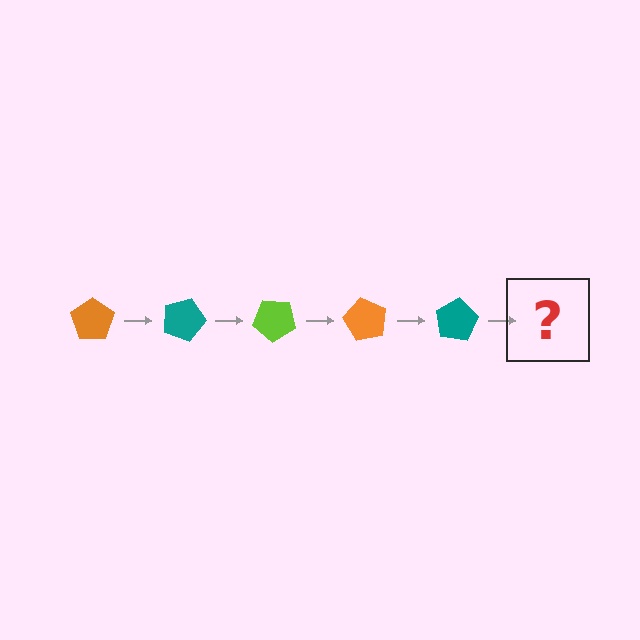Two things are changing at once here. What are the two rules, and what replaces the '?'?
The two rules are that it rotates 20 degrees each step and the color cycles through orange, teal, and lime. The '?' should be a lime pentagon, rotated 100 degrees from the start.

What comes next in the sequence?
The next element should be a lime pentagon, rotated 100 degrees from the start.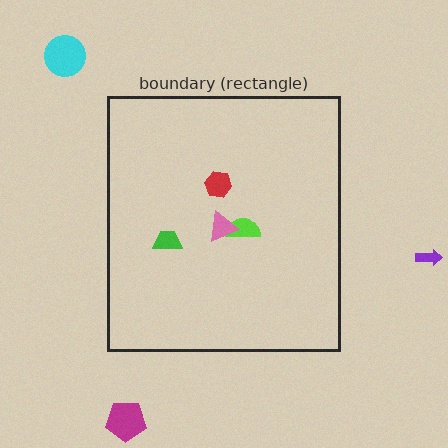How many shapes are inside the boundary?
4 inside, 3 outside.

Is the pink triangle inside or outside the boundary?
Inside.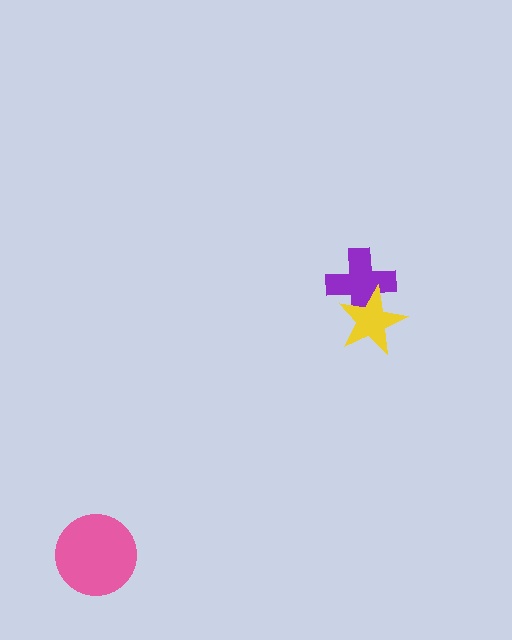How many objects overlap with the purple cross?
1 object overlaps with the purple cross.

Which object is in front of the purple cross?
The yellow star is in front of the purple cross.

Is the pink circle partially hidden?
No, no other shape covers it.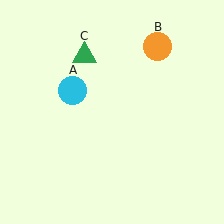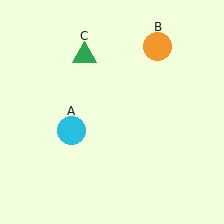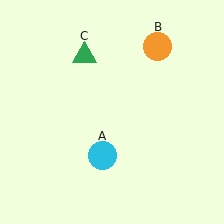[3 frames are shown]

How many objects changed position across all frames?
1 object changed position: cyan circle (object A).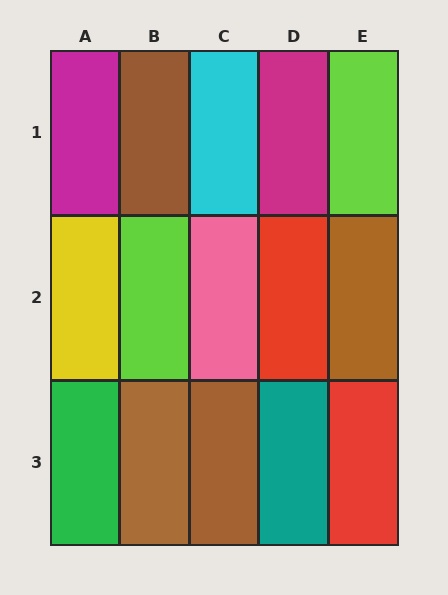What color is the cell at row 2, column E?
Brown.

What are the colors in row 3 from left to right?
Green, brown, brown, teal, red.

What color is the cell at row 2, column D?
Red.